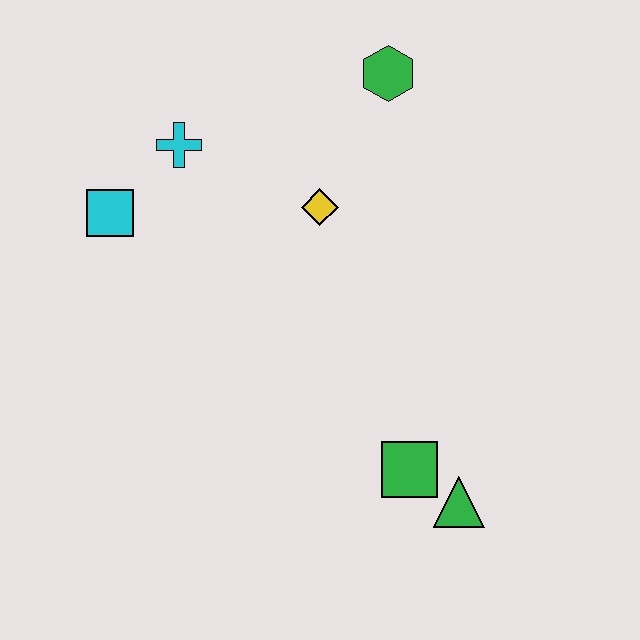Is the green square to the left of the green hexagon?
No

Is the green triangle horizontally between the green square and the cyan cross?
No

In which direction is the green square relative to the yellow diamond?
The green square is below the yellow diamond.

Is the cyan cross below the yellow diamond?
No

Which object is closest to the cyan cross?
The cyan square is closest to the cyan cross.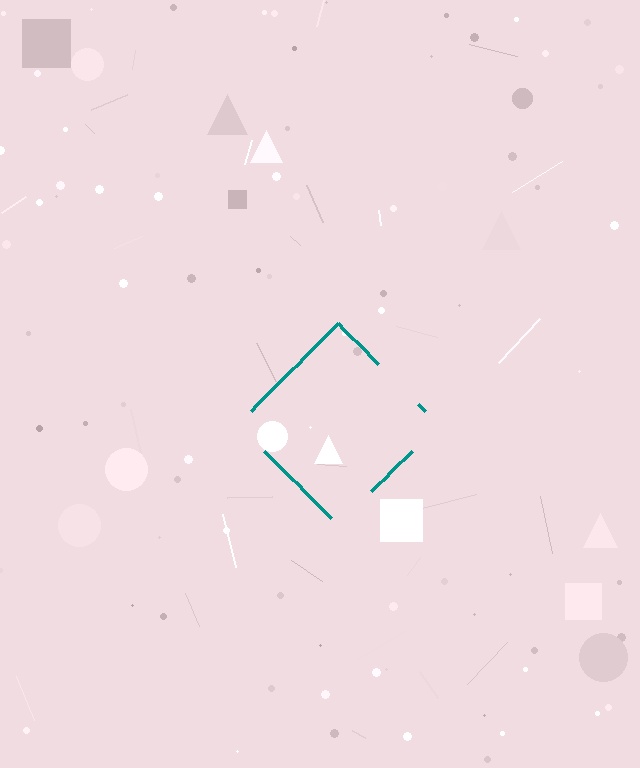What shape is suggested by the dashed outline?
The dashed outline suggests a diamond.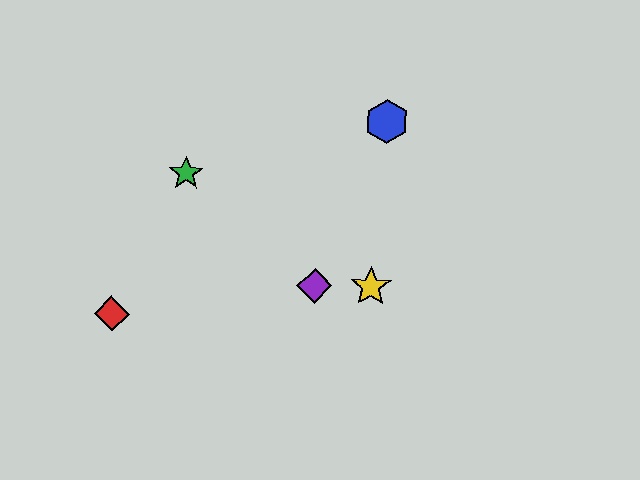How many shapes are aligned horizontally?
2 shapes (the yellow star, the purple diamond) are aligned horizontally.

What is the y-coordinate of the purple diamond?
The purple diamond is at y≈286.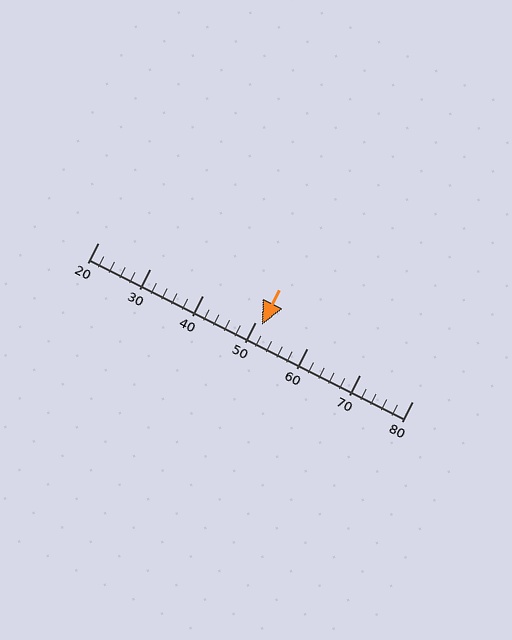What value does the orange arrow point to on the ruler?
The orange arrow points to approximately 51.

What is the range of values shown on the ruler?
The ruler shows values from 20 to 80.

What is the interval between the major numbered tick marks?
The major tick marks are spaced 10 units apart.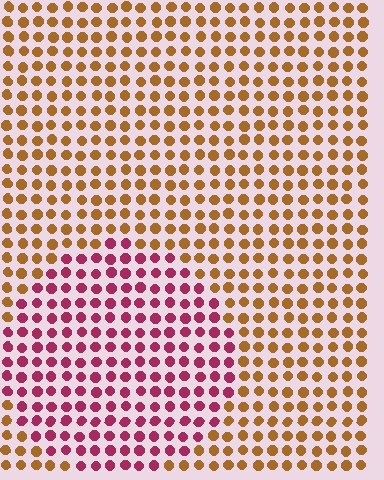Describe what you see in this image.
The image is filled with small brown elements in a uniform arrangement. A circle-shaped region is visible where the elements are tinted to a slightly different hue, forming a subtle color boundary.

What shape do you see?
I see a circle.